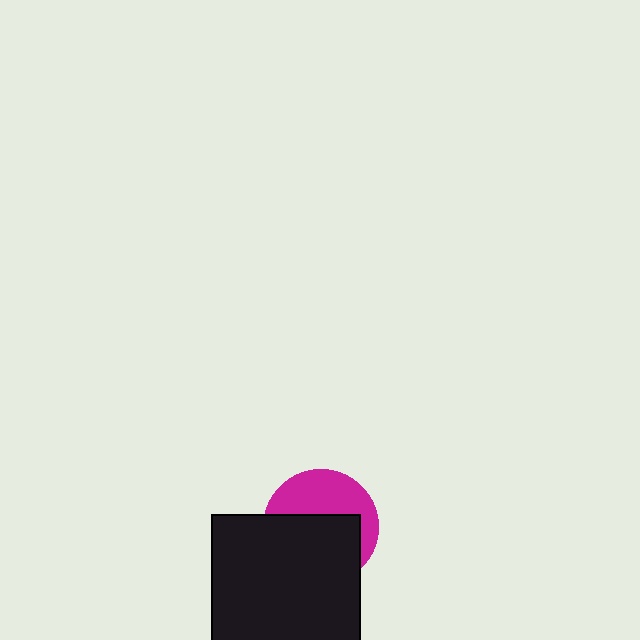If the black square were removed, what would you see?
You would see the complete magenta circle.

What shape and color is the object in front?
The object in front is a black square.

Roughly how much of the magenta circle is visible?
A small part of it is visible (roughly 42%).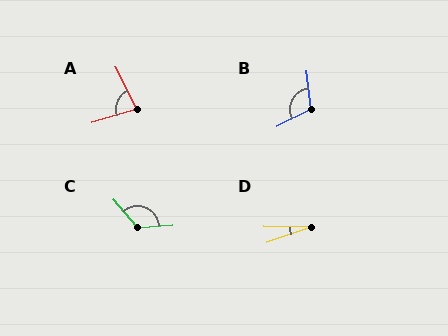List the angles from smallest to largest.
D (20°), A (80°), B (109°), C (126°).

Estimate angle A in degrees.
Approximately 80 degrees.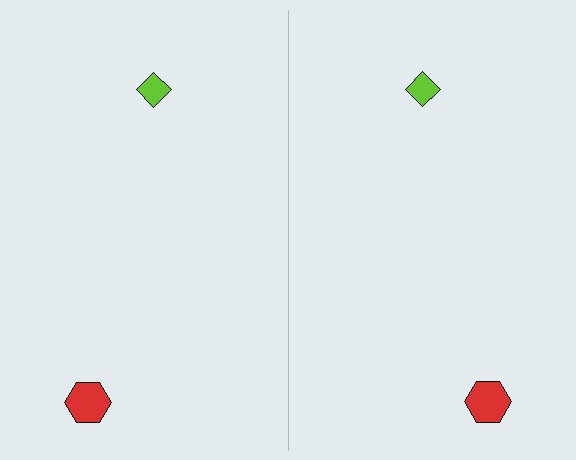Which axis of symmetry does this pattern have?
The pattern has a vertical axis of symmetry running through the center of the image.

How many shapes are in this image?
There are 4 shapes in this image.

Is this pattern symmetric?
Yes, this pattern has bilateral (reflection) symmetry.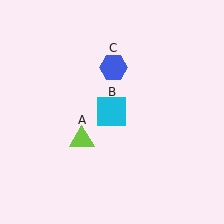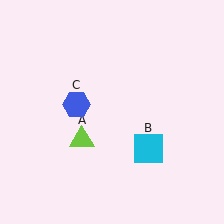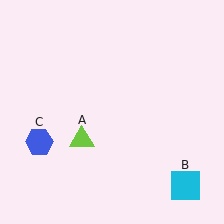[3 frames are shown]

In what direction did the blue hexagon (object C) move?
The blue hexagon (object C) moved down and to the left.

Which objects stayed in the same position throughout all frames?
Lime triangle (object A) remained stationary.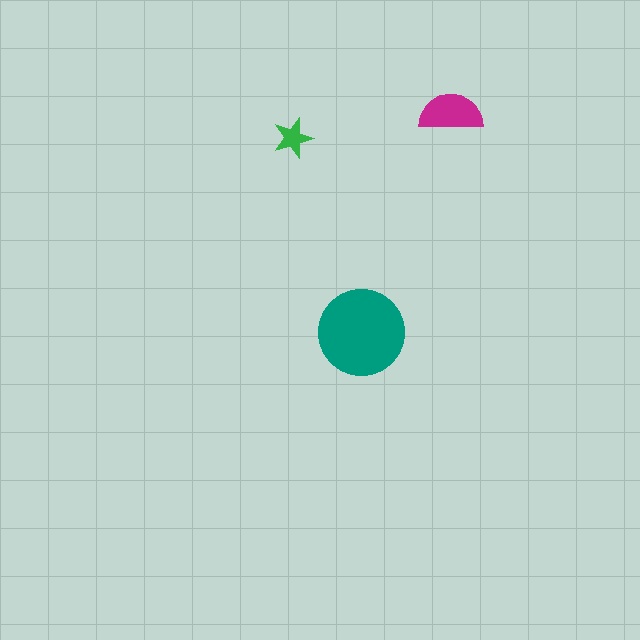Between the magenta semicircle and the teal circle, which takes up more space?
The teal circle.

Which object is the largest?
The teal circle.